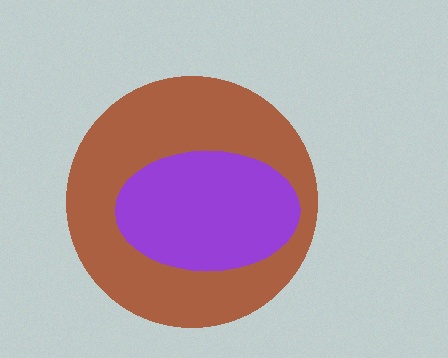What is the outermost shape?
The brown circle.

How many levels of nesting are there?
2.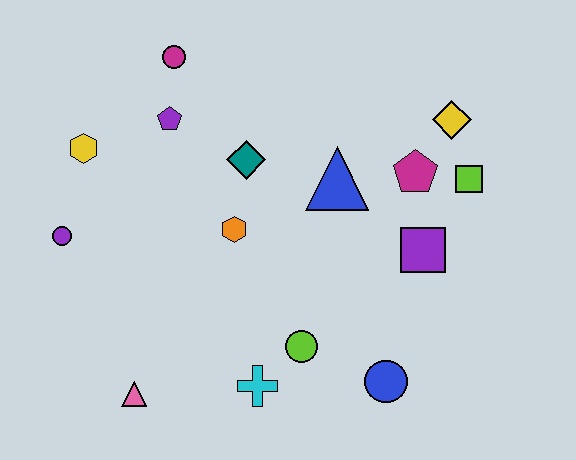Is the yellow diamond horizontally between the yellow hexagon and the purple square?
No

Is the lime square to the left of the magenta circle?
No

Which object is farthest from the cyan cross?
The magenta circle is farthest from the cyan cross.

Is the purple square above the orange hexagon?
No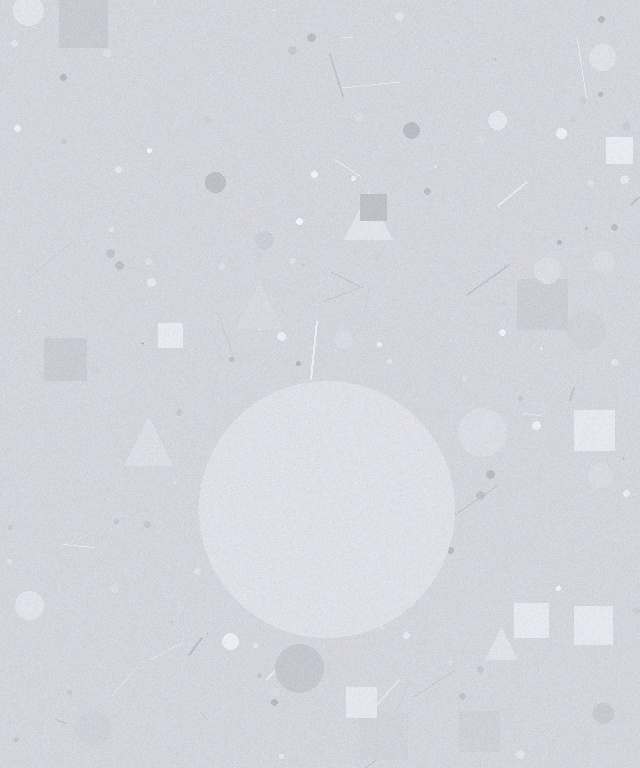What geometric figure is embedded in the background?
A circle is embedded in the background.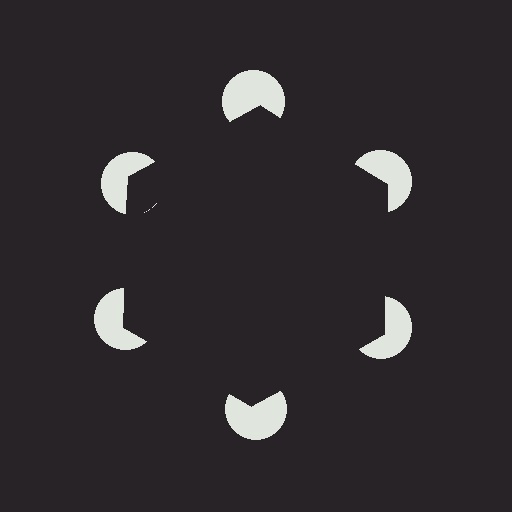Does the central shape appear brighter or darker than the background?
It typically appears slightly darker than the background, even though no actual brightness change is drawn.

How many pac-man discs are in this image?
There are 6 — one at each vertex of the illusory hexagon.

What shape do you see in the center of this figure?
An illusory hexagon — its edges are inferred from the aligned wedge cuts in the pac-man discs, not physically drawn.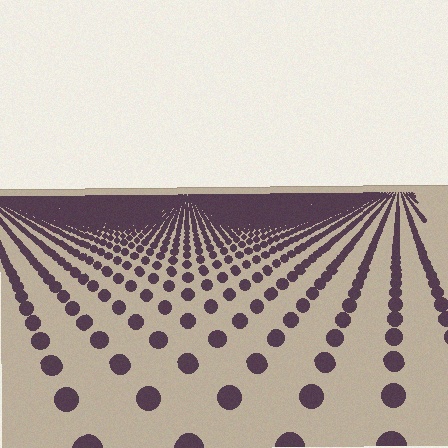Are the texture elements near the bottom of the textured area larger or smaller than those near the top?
Larger. Near the bottom, elements are closer to the viewer and appear at a bigger on-screen size.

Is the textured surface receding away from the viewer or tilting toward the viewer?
The surface is receding away from the viewer. Texture elements get smaller and denser toward the top.